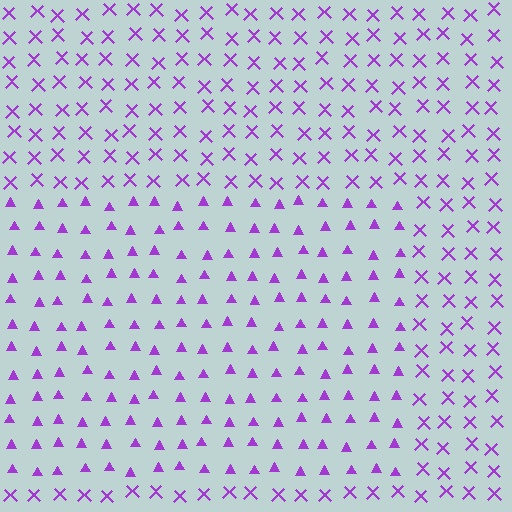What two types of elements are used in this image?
The image uses triangles inside the rectangle region and X marks outside it.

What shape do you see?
I see a rectangle.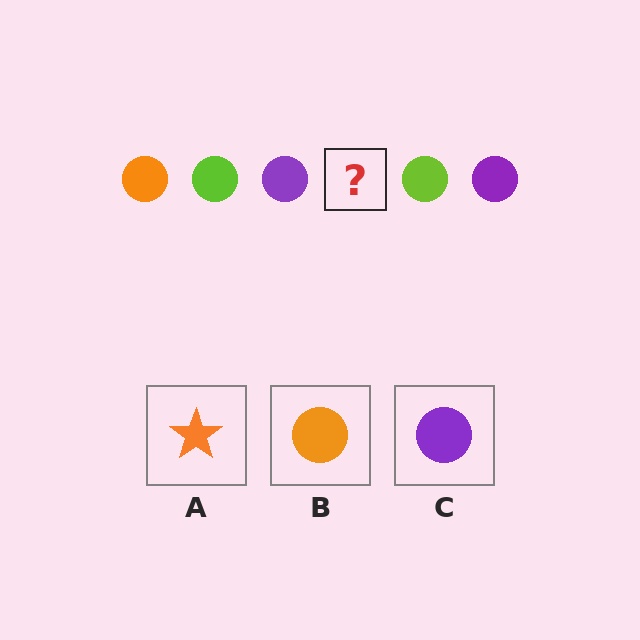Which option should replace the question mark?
Option B.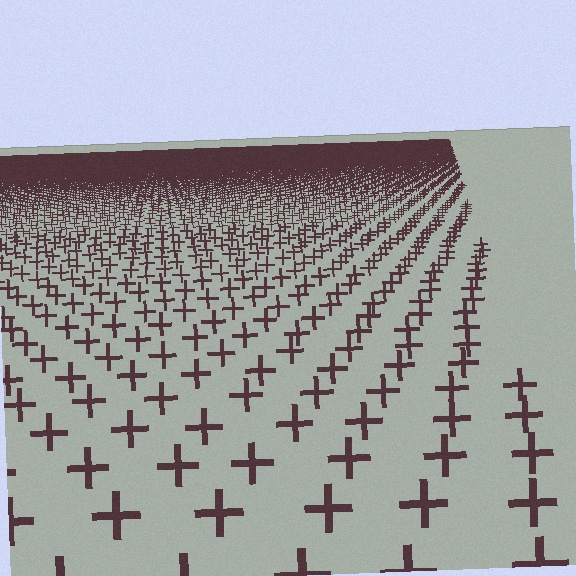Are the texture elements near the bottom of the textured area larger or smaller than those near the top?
Larger. Near the bottom, elements are closer to the viewer and appear at a bigger on-screen size.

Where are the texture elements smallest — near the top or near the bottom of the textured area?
Near the top.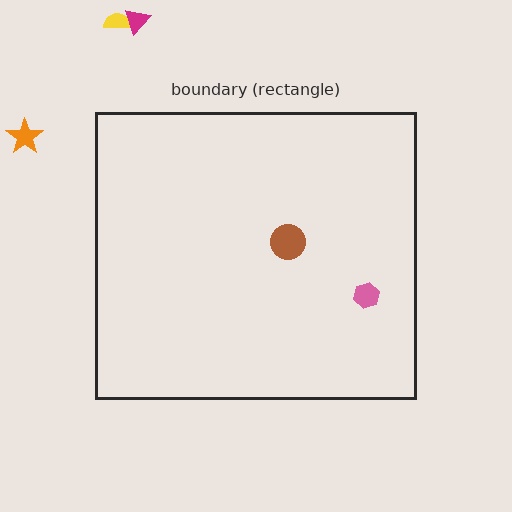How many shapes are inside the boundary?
2 inside, 3 outside.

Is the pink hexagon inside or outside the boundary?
Inside.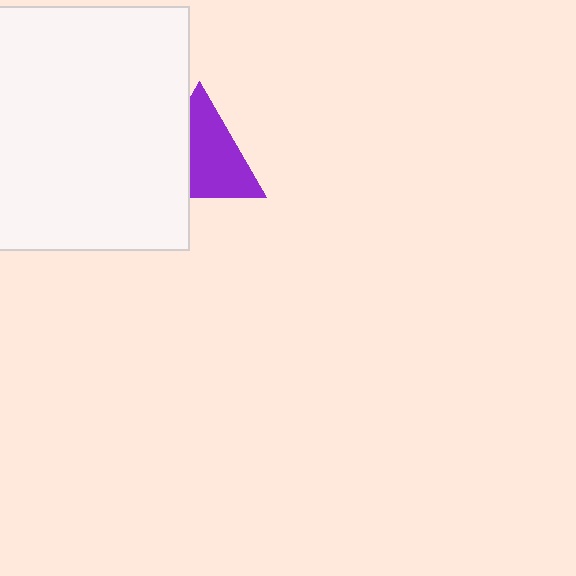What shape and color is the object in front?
The object in front is a white square.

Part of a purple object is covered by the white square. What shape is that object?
It is a triangle.